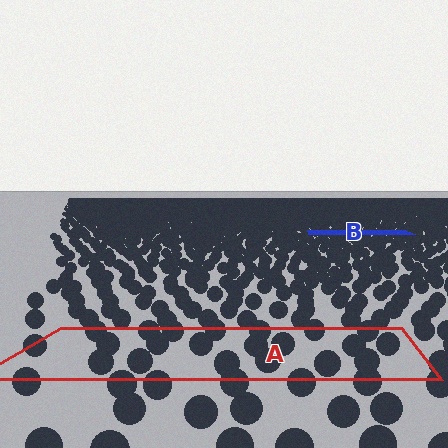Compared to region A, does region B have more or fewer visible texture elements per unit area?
Region B has more texture elements per unit area — they are packed more densely because it is farther away.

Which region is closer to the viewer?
Region A is closer. The texture elements there are larger and more spread out.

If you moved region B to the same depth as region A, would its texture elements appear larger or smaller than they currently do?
They would appear larger. At a closer depth, the same texture elements are projected at a bigger on-screen size.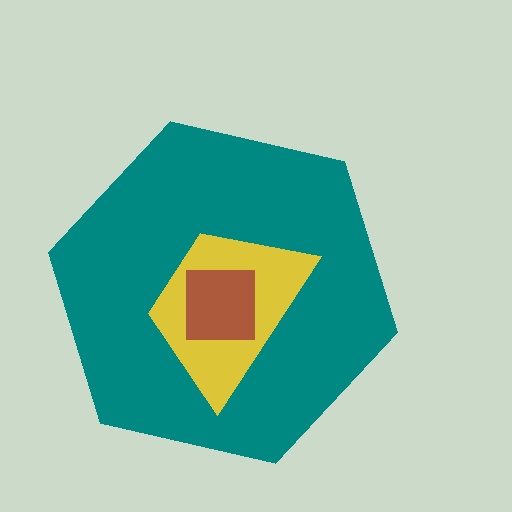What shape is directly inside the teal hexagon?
The yellow trapezoid.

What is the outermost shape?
The teal hexagon.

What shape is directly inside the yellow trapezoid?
The brown square.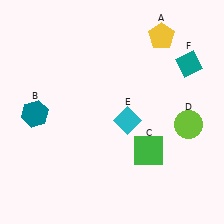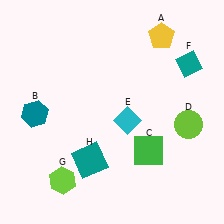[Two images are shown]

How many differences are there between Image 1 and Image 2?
There are 2 differences between the two images.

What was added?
A lime hexagon (G), a teal square (H) were added in Image 2.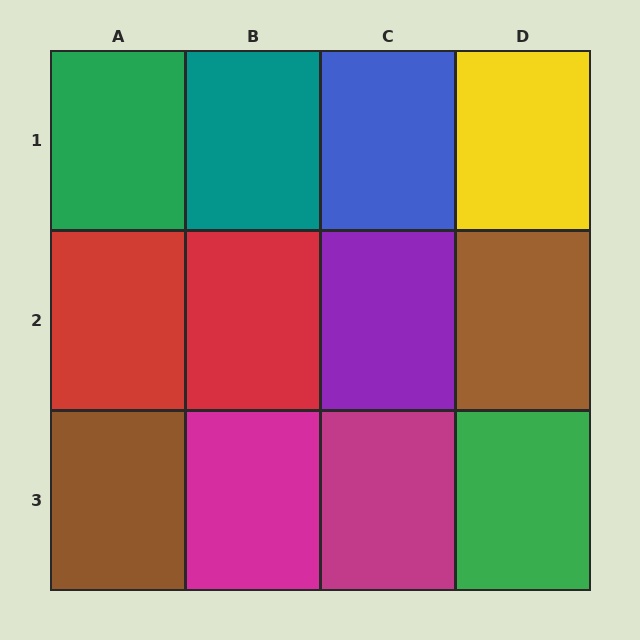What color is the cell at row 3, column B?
Magenta.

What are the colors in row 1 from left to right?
Green, teal, blue, yellow.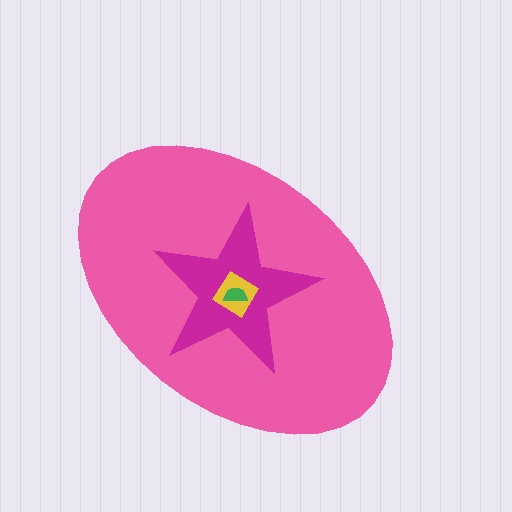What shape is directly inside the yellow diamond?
The green semicircle.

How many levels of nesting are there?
4.